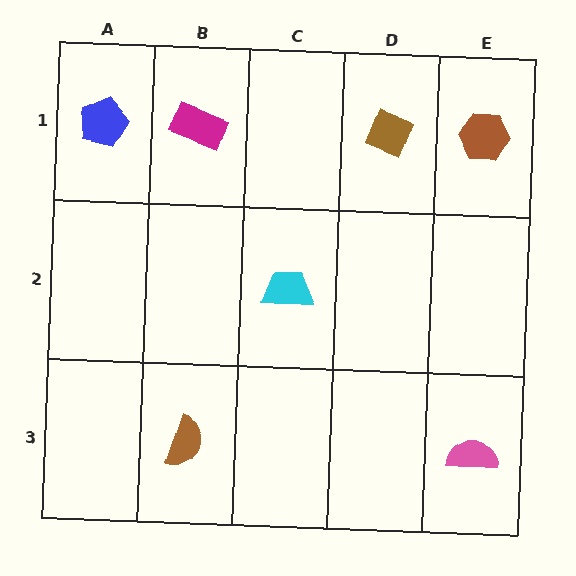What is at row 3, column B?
A brown semicircle.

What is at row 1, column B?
A magenta rectangle.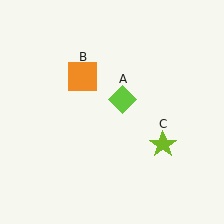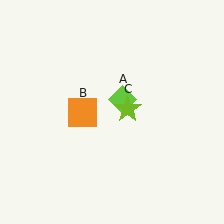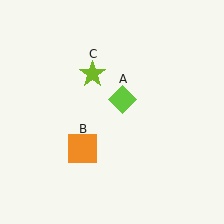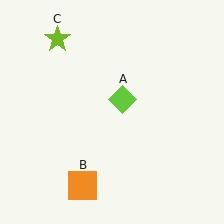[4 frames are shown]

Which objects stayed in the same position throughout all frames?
Lime diamond (object A) remained stationary.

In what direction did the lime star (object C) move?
The lime star (object C) moved up and to the left.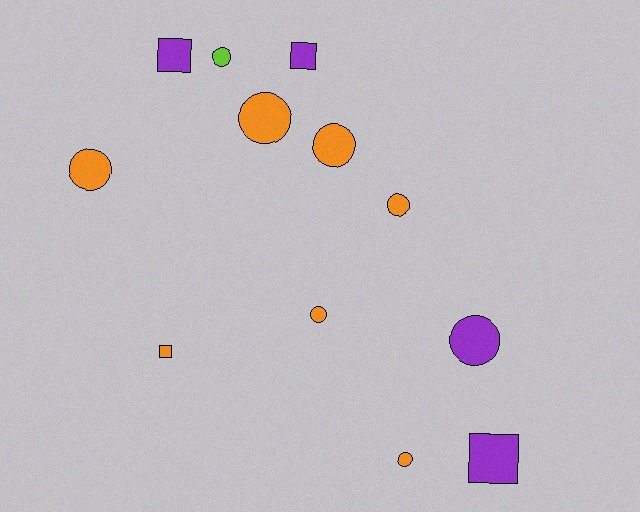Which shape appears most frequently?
Circle, with 8 objects.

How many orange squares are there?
There is 1 orange square.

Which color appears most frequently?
Orange, with 7 objects.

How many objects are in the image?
There are 12 objects.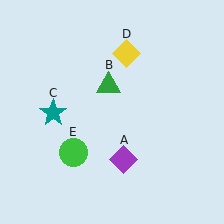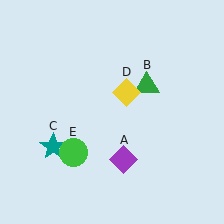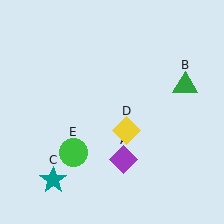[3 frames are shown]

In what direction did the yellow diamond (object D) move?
The yellow diamond (object D) moved down.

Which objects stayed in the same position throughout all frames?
Purple diamond (object A) and green circle (object E) remained stationary.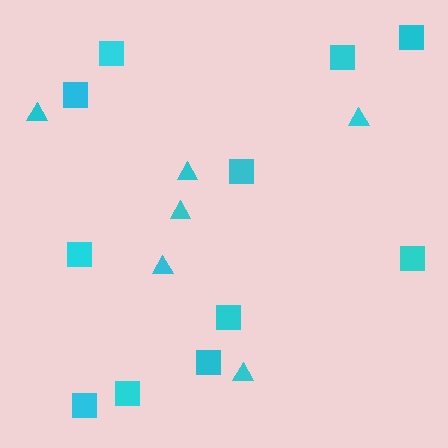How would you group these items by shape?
There are 2 groups: one group of triangles (6) and one group of squares (11).